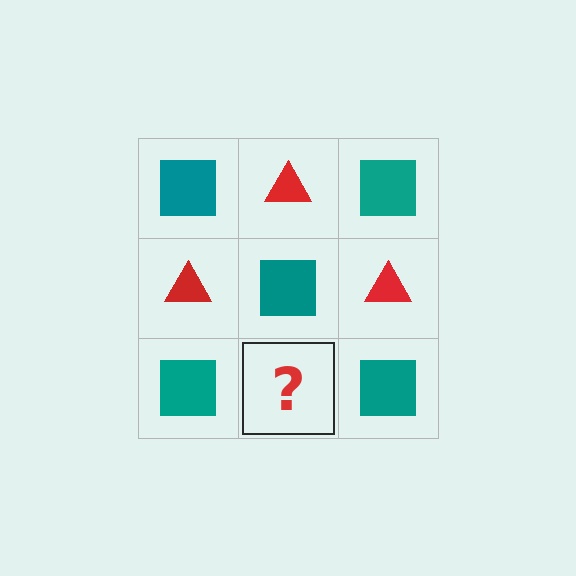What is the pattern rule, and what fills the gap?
The rule is that it alternates teal square and red triangle in a checkerboard pattern. The gap should be filled with a red triangle.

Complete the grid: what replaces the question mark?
The question mark should be replaced with a red triangle.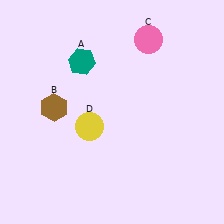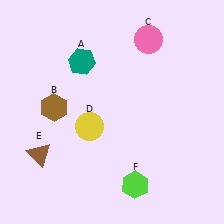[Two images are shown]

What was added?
A brown triangle (E), a lime hexagon (F) were added in Image 2.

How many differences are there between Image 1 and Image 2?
There are 2 differences between the two images.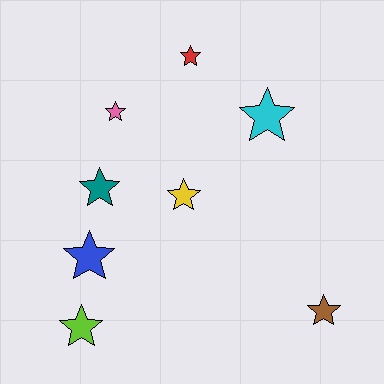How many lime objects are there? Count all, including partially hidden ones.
There is 1 lime object.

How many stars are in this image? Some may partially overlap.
There are 8 stars.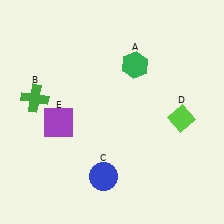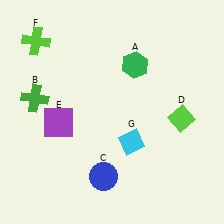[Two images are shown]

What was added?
A lime cross (F), a cyan diamond (G) were added in Image 2.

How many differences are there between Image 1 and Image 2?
There are 2 differences between the two images.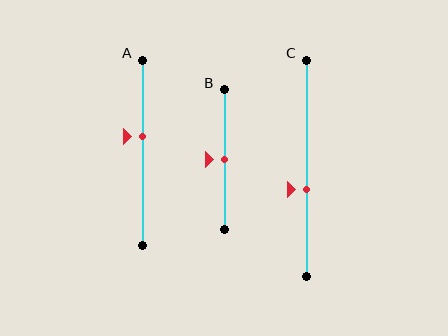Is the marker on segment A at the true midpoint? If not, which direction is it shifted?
No, the marker on segment A is shifted upward by about 9% of the segment length.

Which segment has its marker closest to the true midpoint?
Segment B has its marker closest to the true midpoint.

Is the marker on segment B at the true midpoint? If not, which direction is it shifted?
Yes, the marker on segment B is at the true midpoint.